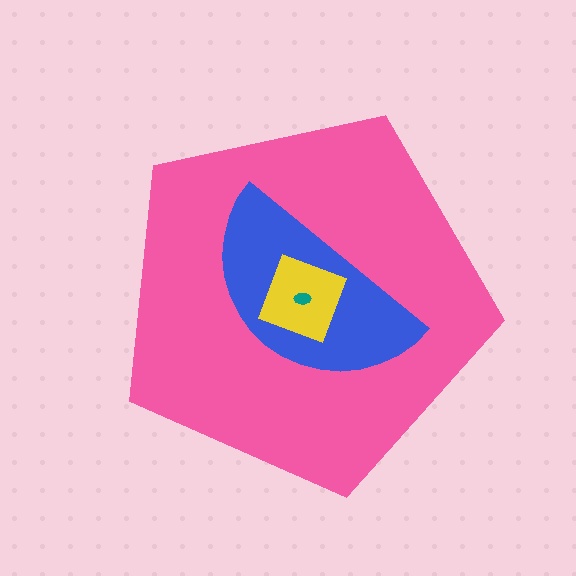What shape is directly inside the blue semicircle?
The yellow square.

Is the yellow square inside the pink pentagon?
Yes.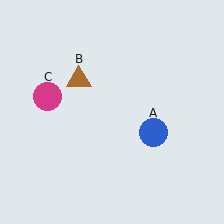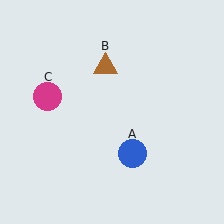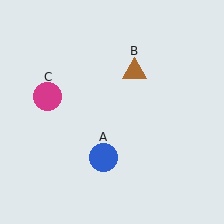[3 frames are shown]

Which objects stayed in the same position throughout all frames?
Magenta circle (object C) remained stationary.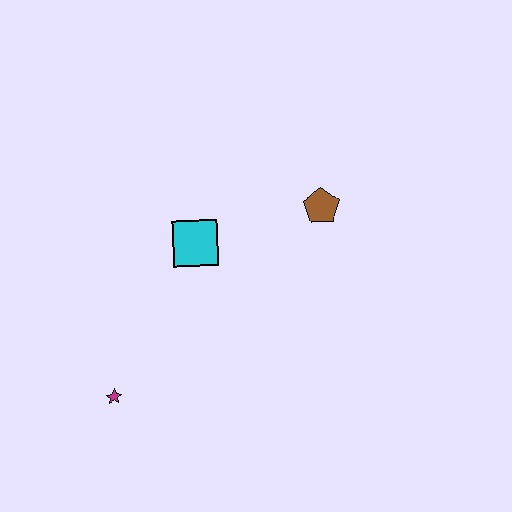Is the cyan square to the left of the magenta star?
No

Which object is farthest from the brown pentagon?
The magenta star is farthest from the brown pentagon.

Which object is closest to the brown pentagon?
The cyan square is closest to the brown pentagon.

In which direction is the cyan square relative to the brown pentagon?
The cyan square is to the left of the brown pentagon.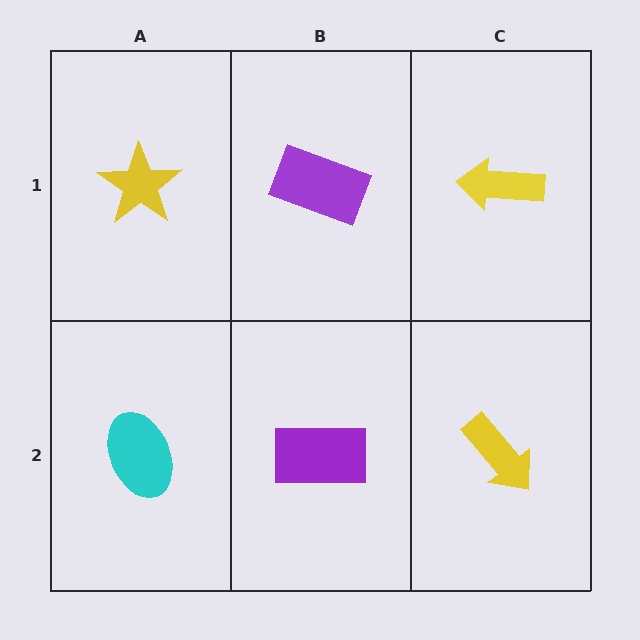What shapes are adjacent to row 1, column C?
A yellow arrow (row 2, column C), a purple rectangle (row 1, column B).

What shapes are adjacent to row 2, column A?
A yellow star (row 1, column A), a purple rectangle (row 2, column B).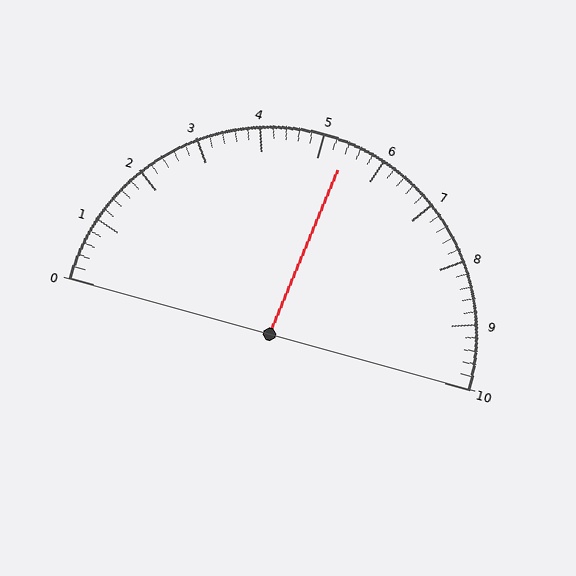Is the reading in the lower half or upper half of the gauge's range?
The reading is in the upper half of the range (0 to 10).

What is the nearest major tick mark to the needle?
The nearest major tick mark is 5.